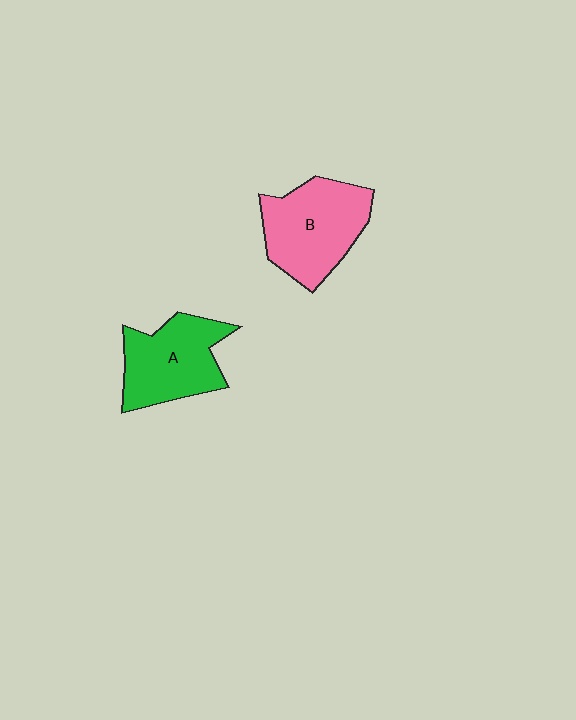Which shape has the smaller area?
Shape A (green).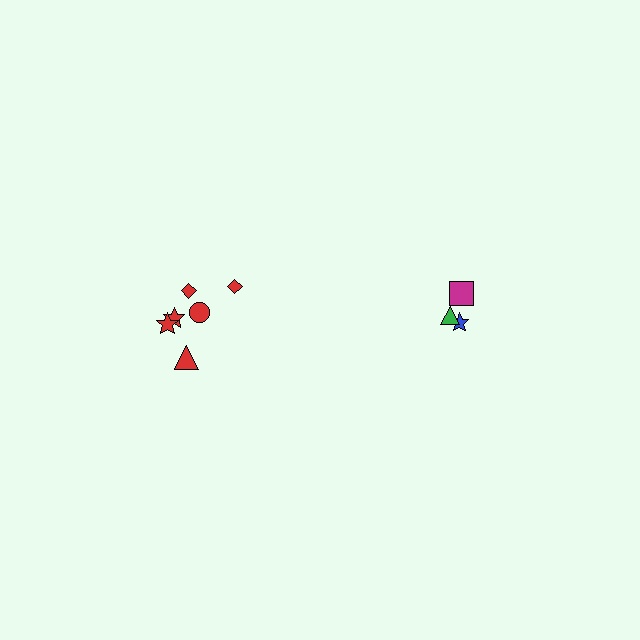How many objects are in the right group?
There are 3 objects.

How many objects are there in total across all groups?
There are 9 objects.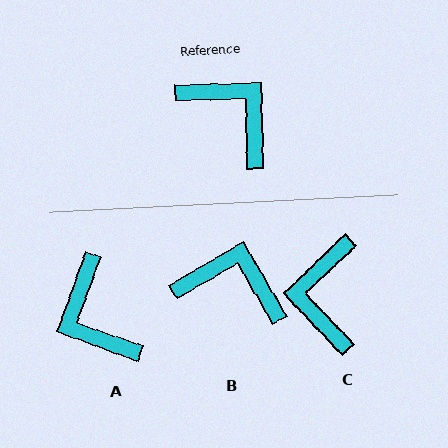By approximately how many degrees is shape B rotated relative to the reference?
Approximately 29 degrees counter-clockwise.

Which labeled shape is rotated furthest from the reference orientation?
A, about 159 degrees away.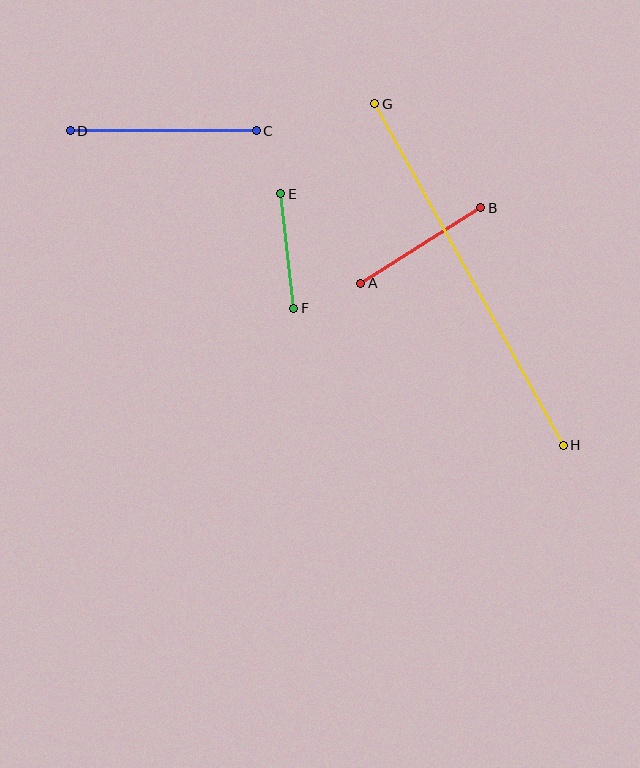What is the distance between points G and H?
The distance is approximately 390 pixels.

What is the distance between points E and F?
The distance is approximately 115 pixels.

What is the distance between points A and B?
The distance is approximately 142 pixels.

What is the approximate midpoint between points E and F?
The midpoint is at approximately (287, 251) pixels.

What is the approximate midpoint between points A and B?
The midpoint is at approximately (421, 246) pixels.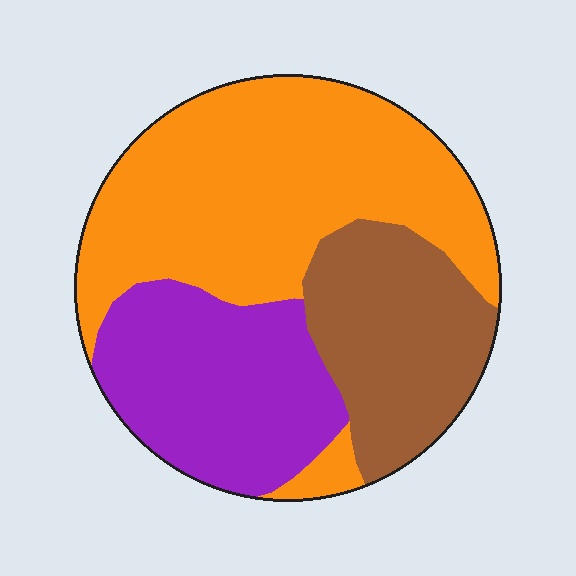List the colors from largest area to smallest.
From largest to smallest: orange, purple, brown.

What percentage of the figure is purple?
Purple takes up about one quarter (1/4) of the figure.